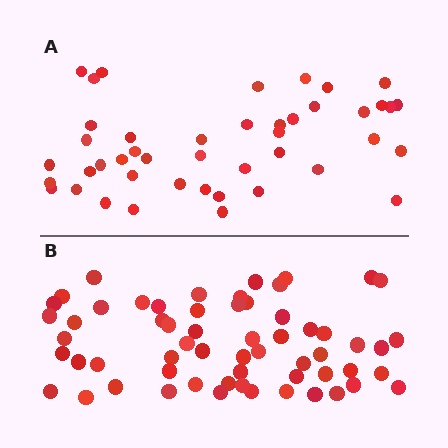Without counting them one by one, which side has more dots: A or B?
Region B (the bottom region) has more dots.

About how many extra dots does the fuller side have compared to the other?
Region B has approximately 15 more dots than region A.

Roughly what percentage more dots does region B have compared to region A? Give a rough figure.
About 35% more.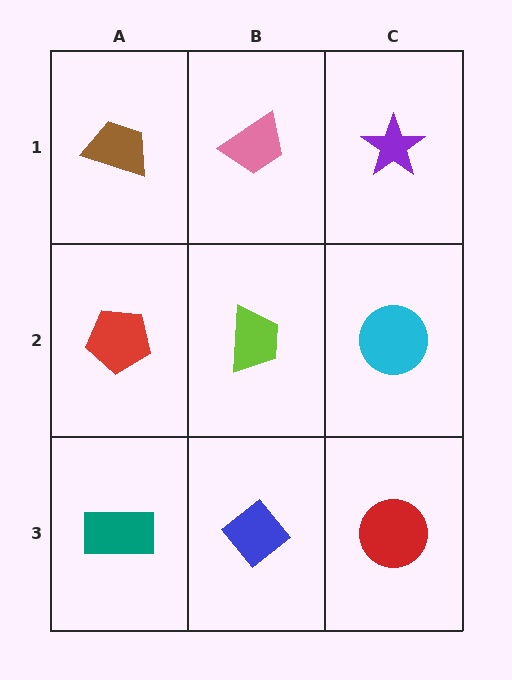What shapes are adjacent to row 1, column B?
A lime trapezoid (row 2, column B), a brown trapezoid (row 1, column A), a purple star (row 1, column C).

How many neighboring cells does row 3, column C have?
2.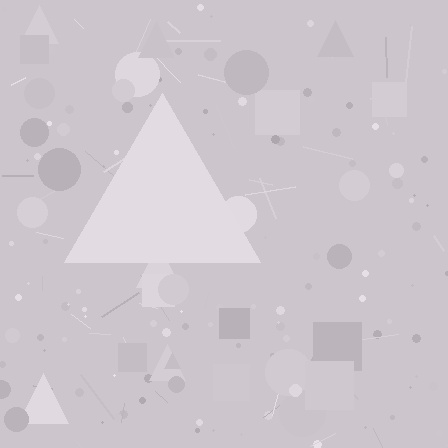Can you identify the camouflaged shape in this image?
The camouflaged shape is a triangle.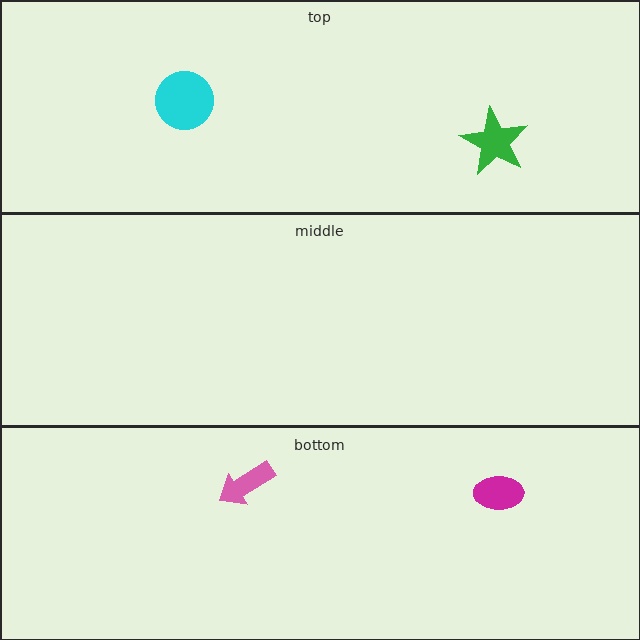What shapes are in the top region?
The green star, the cyan circle.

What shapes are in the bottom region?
The magenta ellipse, the pink arrow.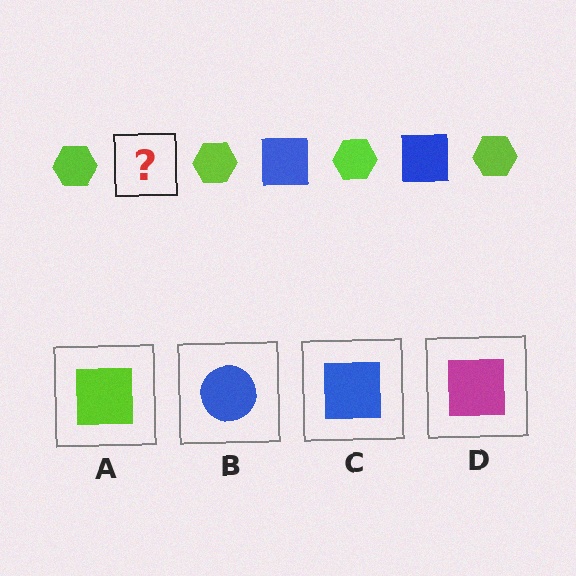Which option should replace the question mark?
Option C.